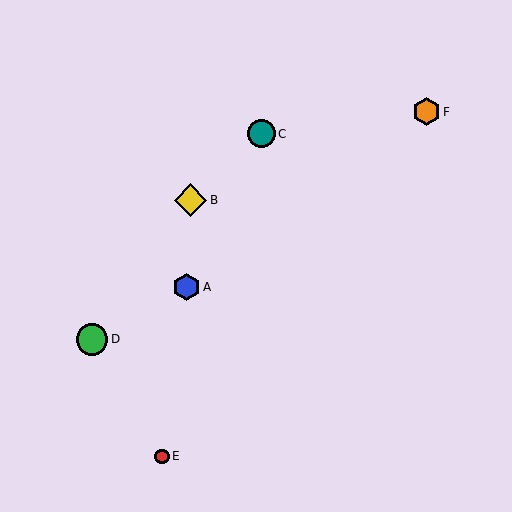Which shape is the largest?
The yellow diamond (labeled B) is the largest.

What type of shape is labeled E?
Shape E is a red circle.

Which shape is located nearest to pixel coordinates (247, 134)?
The teal circle (labeled C) at (261, 134) is nearest to that location.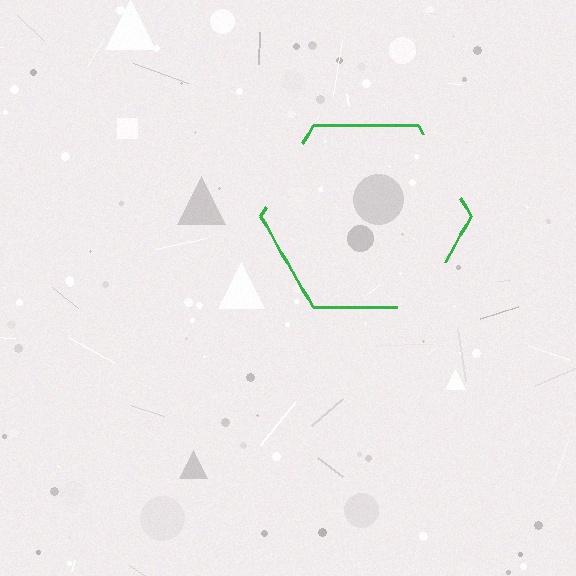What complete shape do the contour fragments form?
The contour fragments form a hexagon.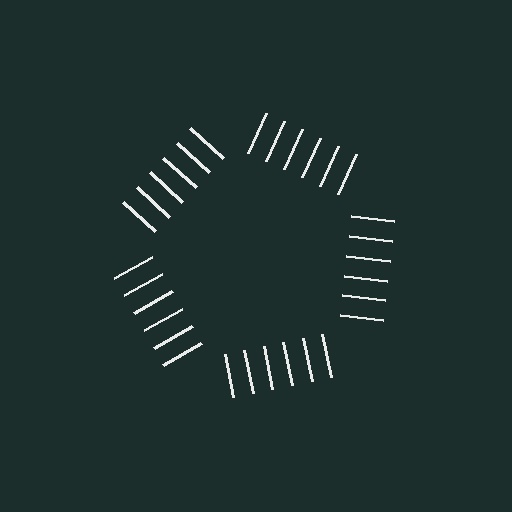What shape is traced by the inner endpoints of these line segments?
An illusory pentagon — the line segments terminate on its edges but no continuous stroke is drawn.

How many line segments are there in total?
30 — 6 along each of the 5 edges.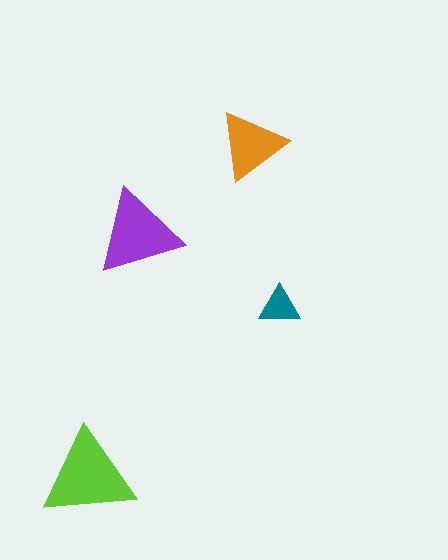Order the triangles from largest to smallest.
the lime one, the purple one, the orange one, the teal one.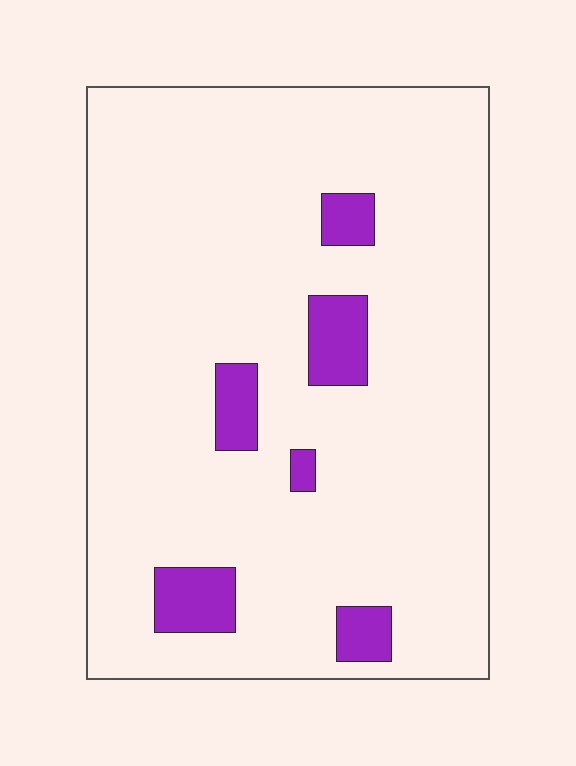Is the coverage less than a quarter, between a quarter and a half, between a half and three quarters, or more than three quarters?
Less than a quarter.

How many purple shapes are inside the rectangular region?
6.